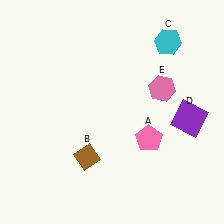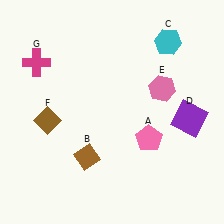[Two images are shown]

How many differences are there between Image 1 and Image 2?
There are 2 differences between the two images.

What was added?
A brown diamond (F), a magenta cross (G) were added in Image 2.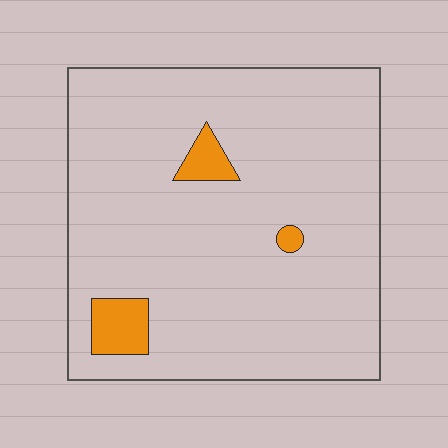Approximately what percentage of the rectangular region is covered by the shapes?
Approximately 5%.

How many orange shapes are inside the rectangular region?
3.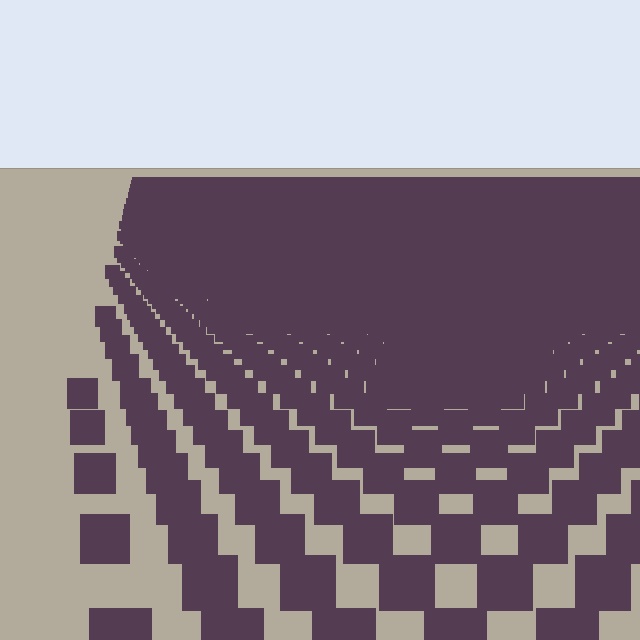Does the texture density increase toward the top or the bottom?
Density increases toward the top.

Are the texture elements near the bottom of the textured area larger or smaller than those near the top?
Larger. Near the bottom, elements are closer to the viewer and appear at a bigger on-screen size.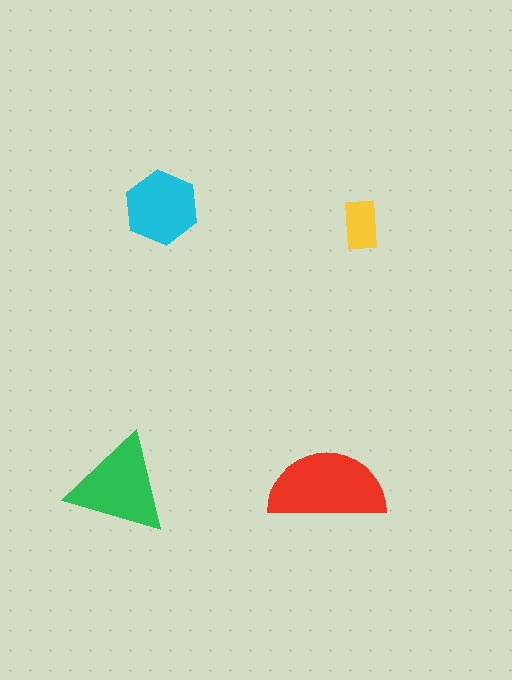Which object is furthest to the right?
The yellow rectangle is rightmost.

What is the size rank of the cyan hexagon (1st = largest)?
3rd.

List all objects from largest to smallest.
The red semicircle, the green triangle, the cyan hexagon, the yellow rectangle.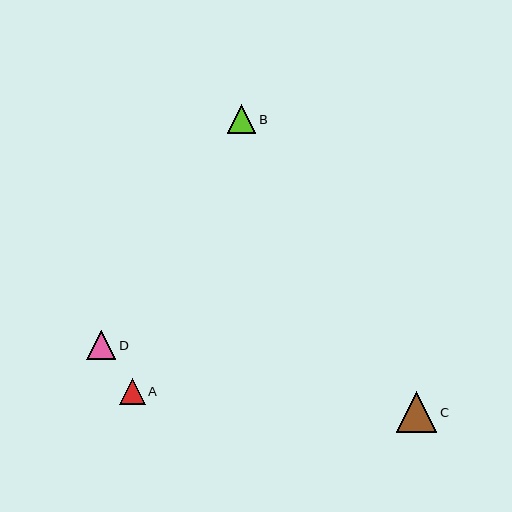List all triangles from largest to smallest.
From largest to smallest: C, B, D, A.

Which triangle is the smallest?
Triangle A is the smallest with a size of approximately 26 pixels.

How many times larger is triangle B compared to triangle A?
Triangle B is approximately 1.1 times the size of triangle A.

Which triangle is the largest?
Triangle C is the largest with a size of approximately 40 pixels.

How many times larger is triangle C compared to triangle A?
Triangle C is approximately 1.5 times the size of triangle A.